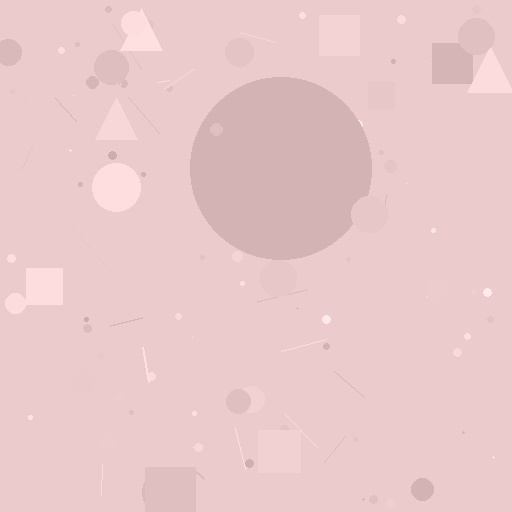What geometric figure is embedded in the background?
A circle is embedded in the background.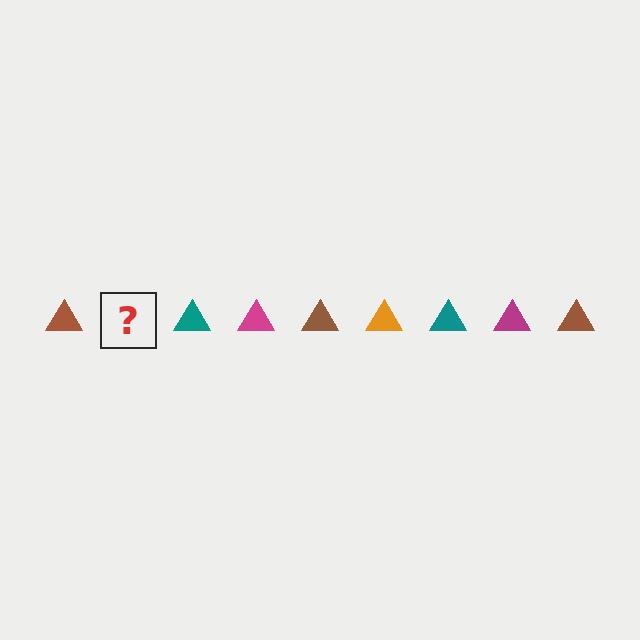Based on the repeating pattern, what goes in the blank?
The blank should be an orange triangle.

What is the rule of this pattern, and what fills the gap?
The rule is that the pattern cycles through brown, orange, teal, magenta triangles. The gap should be filled with an orange triangle.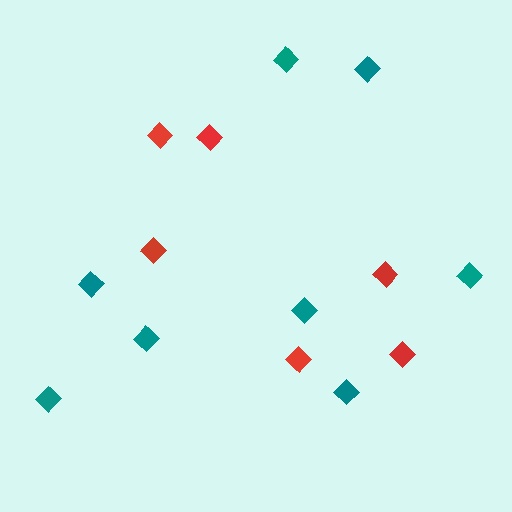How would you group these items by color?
There are 2 groups: one group of teal diamonds (8) and one group of red diamonds (6).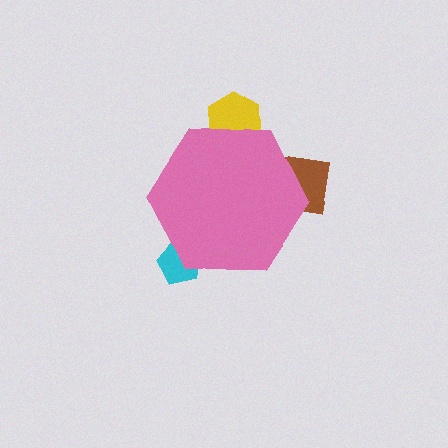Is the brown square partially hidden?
Yes, the brown square is partially hidden behind the pink hexagon.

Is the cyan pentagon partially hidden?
Yes, the cyan pentagon is partially hidden behind the pink hexagon.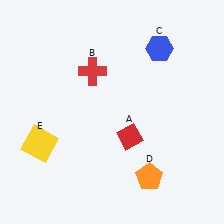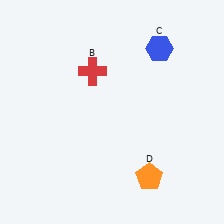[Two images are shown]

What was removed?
The red diamond (A), the yellow square (E) were removed in Image 2.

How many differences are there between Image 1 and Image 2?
There are 2 differences between the two images.